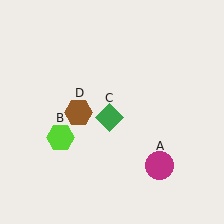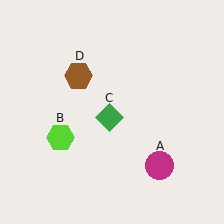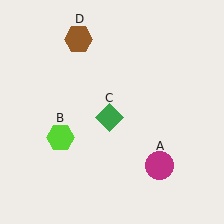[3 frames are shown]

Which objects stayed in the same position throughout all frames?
Magenta circle (object A) and lime hexagon (object B) and green diamond (object C) remained stationary.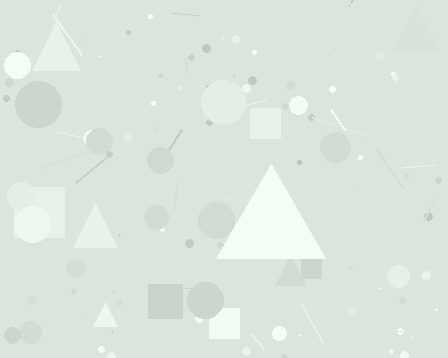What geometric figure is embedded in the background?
A triangle is embedded in the background.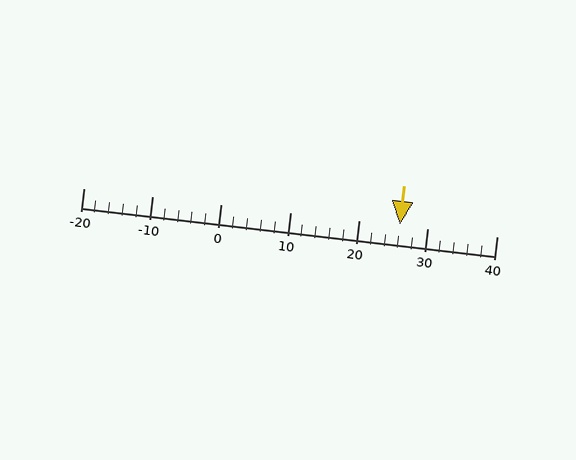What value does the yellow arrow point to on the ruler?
The yellow arrow points to approximately 26.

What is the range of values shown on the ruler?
The ruler shows values from -20 to 40.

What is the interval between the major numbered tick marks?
The major tick marks are spaced 10 units apart.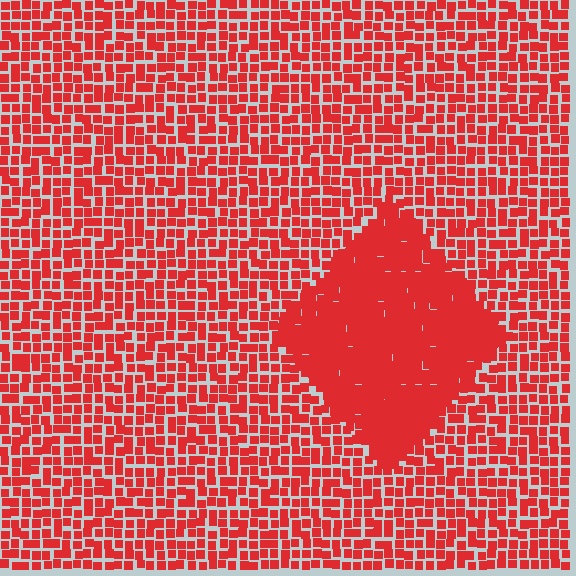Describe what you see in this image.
The image contains small red elements arranged at two different densities. A diamond-shaped region is visible where the elements are more densely packed than the surrounding area.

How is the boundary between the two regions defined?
The boundary is defined by a change in element density (approximately 1.9x ratio). All elements are the same color, size, and shape.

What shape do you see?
I see a diamond.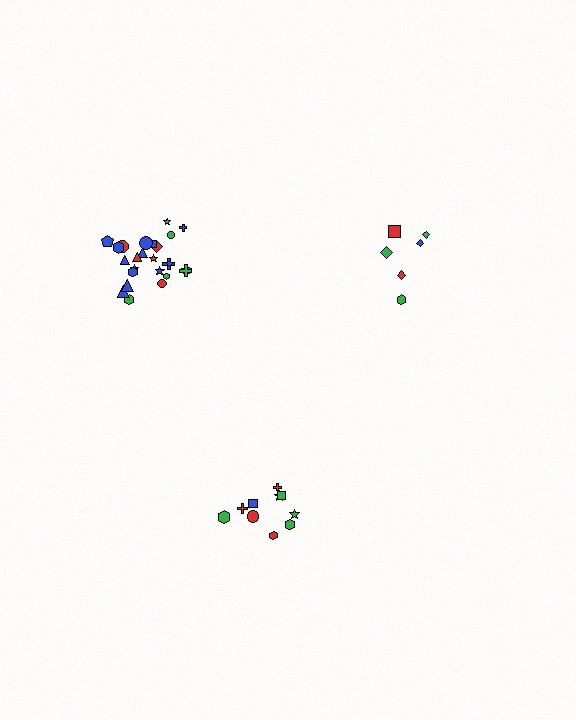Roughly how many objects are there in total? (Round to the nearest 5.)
Roughly 40 objects in total.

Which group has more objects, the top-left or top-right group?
The top-left group.